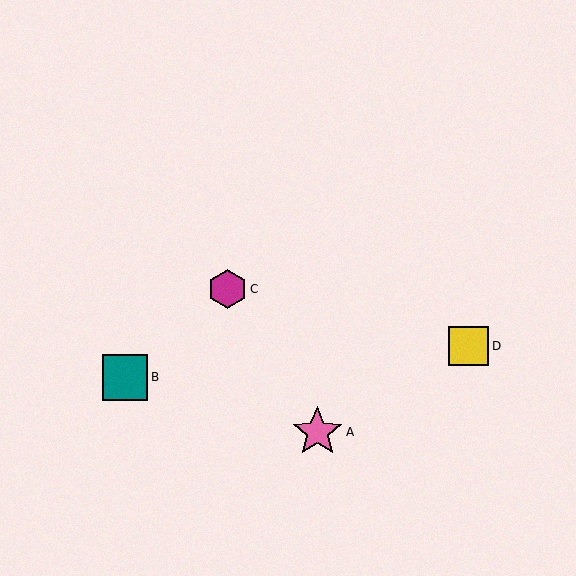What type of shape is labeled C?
Shape C is a magenta hexagon.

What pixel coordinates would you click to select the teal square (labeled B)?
Click at (125, 377) to select the teal square B.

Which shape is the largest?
The pink star (labeled A) is the largest.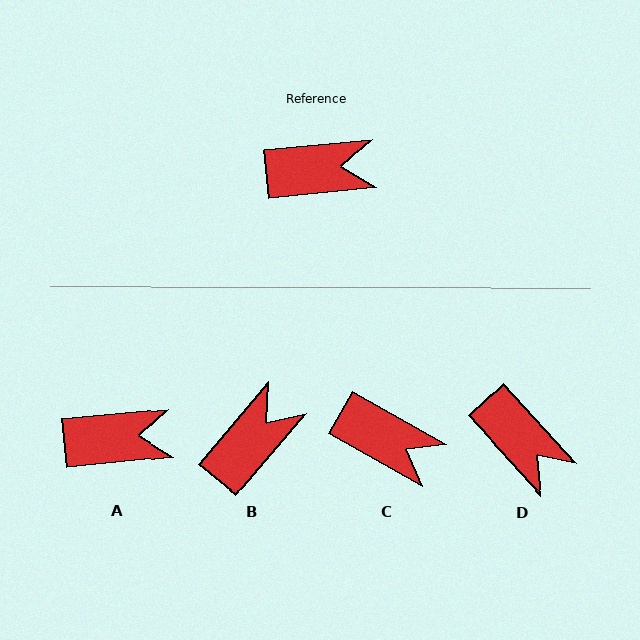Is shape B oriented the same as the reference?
No, it is off by about 44 degrees.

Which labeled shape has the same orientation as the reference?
A.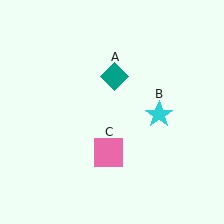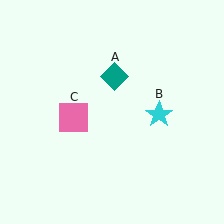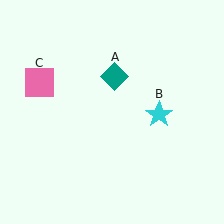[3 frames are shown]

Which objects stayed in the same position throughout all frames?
Teal diamond (object A) and cyan star (object B) remained stationary.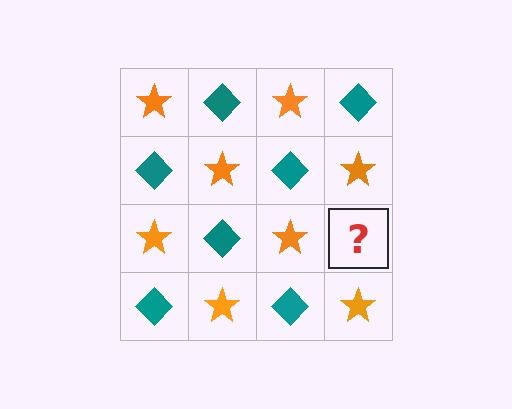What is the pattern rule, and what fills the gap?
The rule is that it alternates orange star and teal diamond in a checkerboard pattern. The gap should be filled with a teal diamond.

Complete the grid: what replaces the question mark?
The question mark should be replaced with a teal diamond.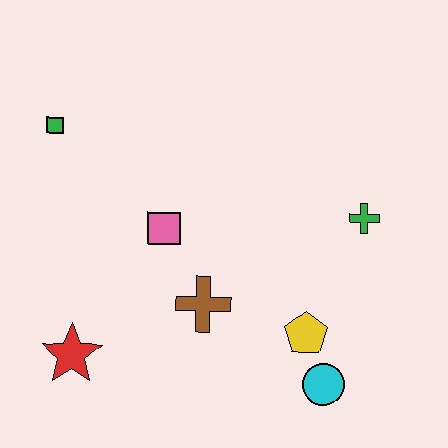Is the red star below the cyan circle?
No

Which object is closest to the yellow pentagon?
The cyan circle is closest to the yellow pentagon.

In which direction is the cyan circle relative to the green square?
The cyan circle is to the right of the green square.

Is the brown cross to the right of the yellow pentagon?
No